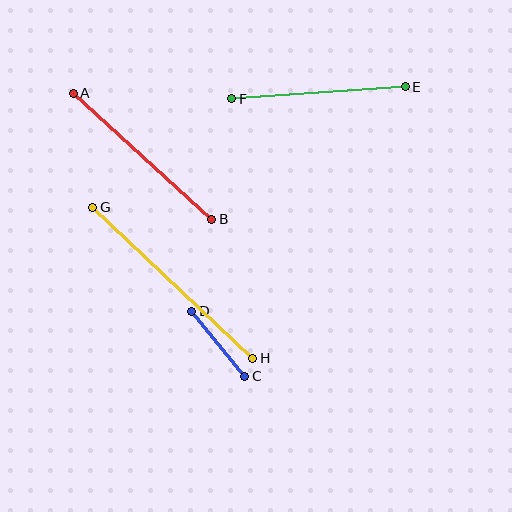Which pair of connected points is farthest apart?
Points G and H are farthest apart.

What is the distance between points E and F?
The distance is approximately 174 pixels.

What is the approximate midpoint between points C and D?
The midpoint is at approximately (218, 344) pixels.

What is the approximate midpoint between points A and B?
The midpoint is at approximately (142, 156) pixels.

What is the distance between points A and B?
The distance is approximately 188 pixels.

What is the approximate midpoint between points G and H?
The midpoint is at approximately (173, 283) pixels.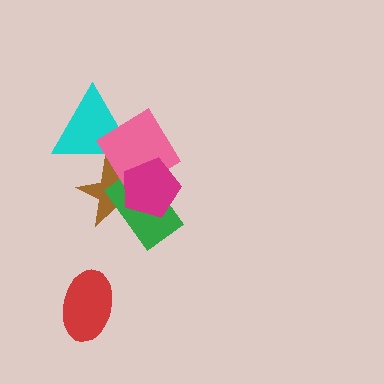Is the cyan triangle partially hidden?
Yes, it is partially covered by another shape.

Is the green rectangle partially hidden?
Yes, it is partially covered by another shape.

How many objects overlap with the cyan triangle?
2 objects overlap with the cyan triangle.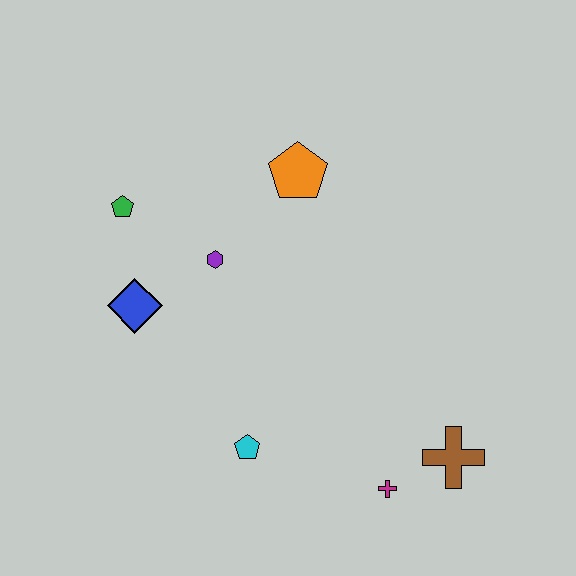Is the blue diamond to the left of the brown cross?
Yes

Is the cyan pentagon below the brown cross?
No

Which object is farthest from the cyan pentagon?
The orange pentagon is farthest from the cyan pentagon.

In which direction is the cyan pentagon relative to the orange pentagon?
The cyan pentagon is below the orange pentagon.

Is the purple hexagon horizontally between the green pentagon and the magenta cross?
Yes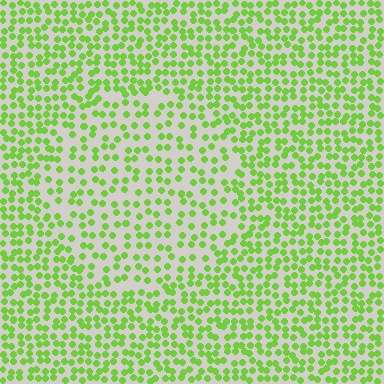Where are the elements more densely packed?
The elements are more densely packed outside the circle boundary.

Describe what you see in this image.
The image contains small lime elements arranged at two different densities. A circle-shaped region is visible where the elements are less densely packed than the surrounding area.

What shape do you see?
I see a circle.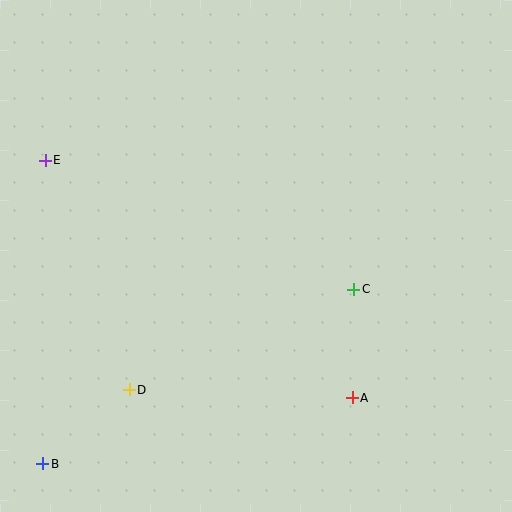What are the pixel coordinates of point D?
Point D is at (129, 390).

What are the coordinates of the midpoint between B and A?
The midpoint between B and A is at (198, 431).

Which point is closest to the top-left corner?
Point E is closest to the top-left corner.